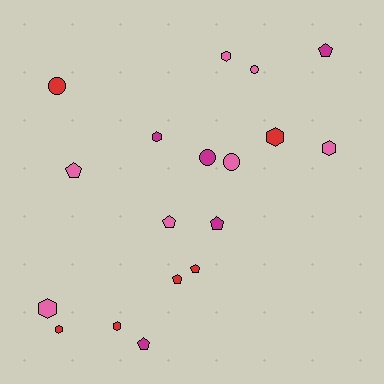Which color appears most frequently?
Pink, with 7 objects.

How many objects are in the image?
There are 18 objects.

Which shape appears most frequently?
Pentagon, with 7 objects.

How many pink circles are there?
There are 2 pink circles.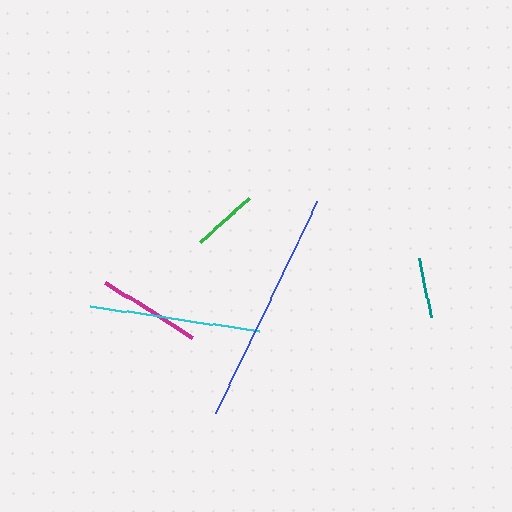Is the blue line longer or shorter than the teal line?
The blue line is longer than the teal line.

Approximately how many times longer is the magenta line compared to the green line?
The magenta line is approximately 1.6 times the length of the green line.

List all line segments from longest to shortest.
From longest to shortest: blue, cyan, magenta, green, teal.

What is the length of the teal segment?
The teal segment is approximately 61 pixels long.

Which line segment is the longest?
The blue line is the longest at approximately 235 pixels.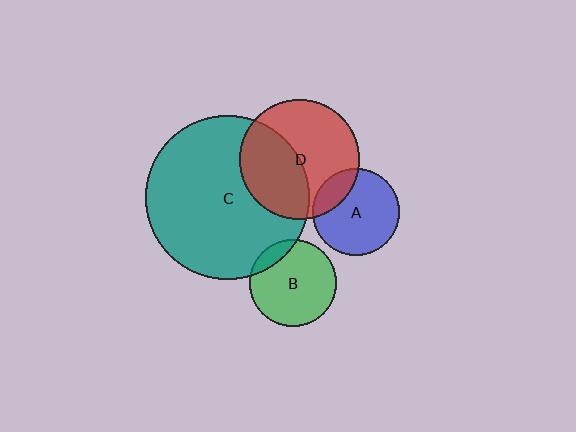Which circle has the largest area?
Circle C (teal).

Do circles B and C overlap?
Yes.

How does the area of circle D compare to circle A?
Approximately 1.9 times.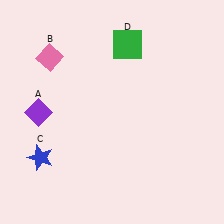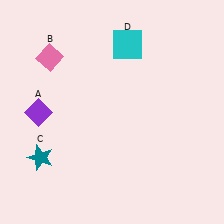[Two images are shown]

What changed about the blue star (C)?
In Image 1, C is blue. In Image 2, it changed to teal.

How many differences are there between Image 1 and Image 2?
There are 2 differences between the two images.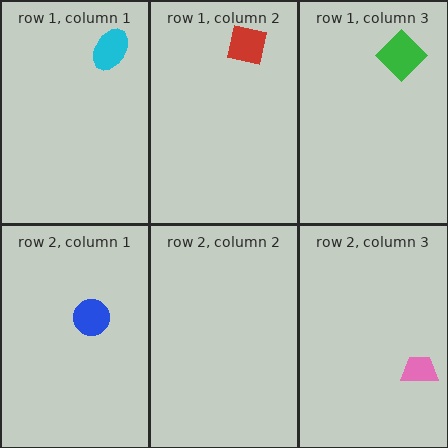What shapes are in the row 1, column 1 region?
The cyan ellipse.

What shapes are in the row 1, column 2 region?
The red square.